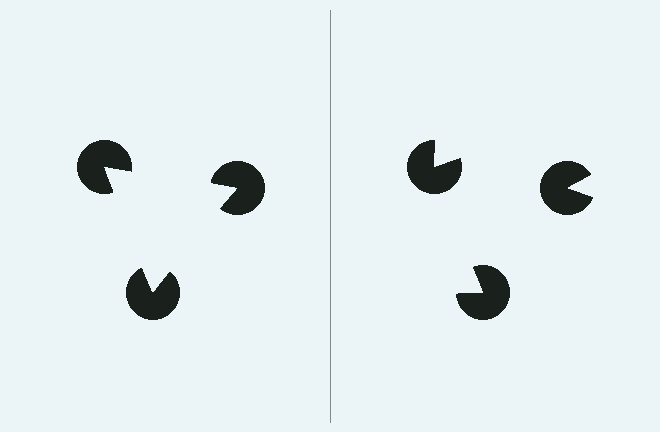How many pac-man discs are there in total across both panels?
6 — 3 on each side.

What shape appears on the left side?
An illusory triangle.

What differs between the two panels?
The pac-man discs are positioned identically on both sides; only the wedge orientations differ. On the left they align to a triangle; on the right they are misaligned.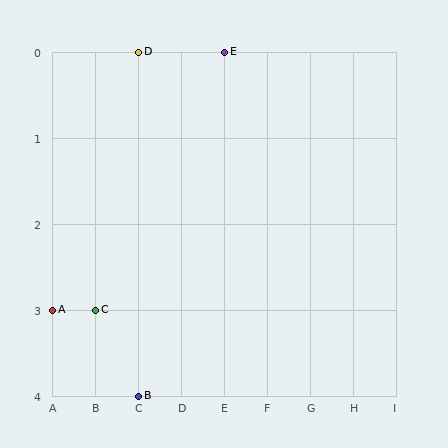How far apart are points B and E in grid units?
Points B and E are 2 columns and 4 rows apart (about 4.5 grid units diagonally).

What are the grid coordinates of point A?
Point A is at grid coordinates (A, 3).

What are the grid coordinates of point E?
Point E is at grid coordinates (E, 0).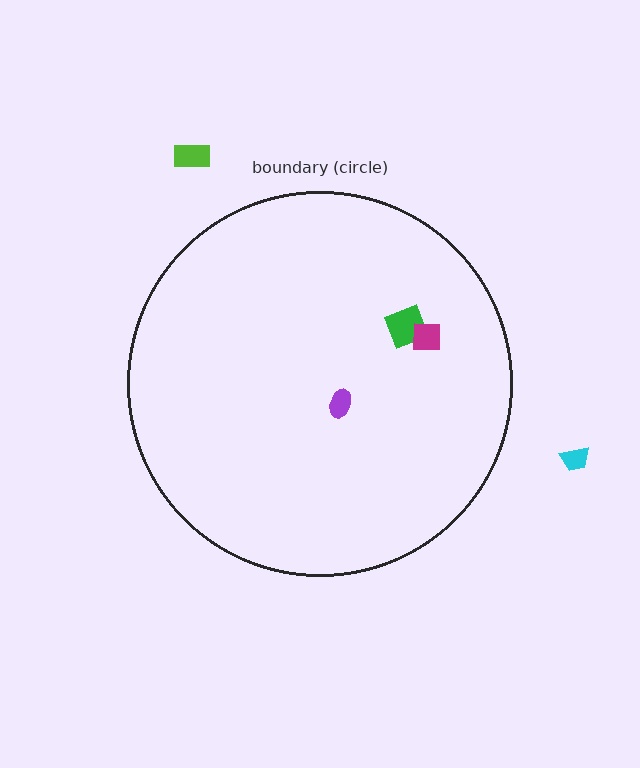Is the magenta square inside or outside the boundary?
Inside.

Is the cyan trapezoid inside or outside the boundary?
Outside.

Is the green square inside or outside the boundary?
Inside.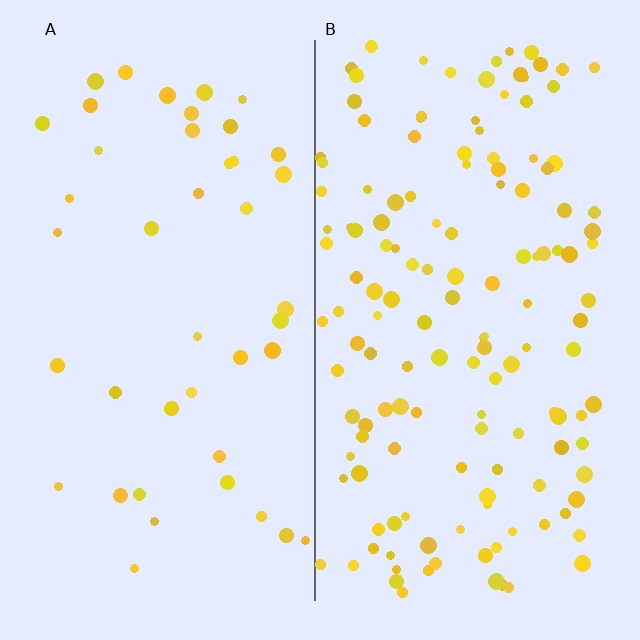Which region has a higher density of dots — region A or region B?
B (the right).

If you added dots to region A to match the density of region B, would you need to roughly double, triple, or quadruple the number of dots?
Approximately triple.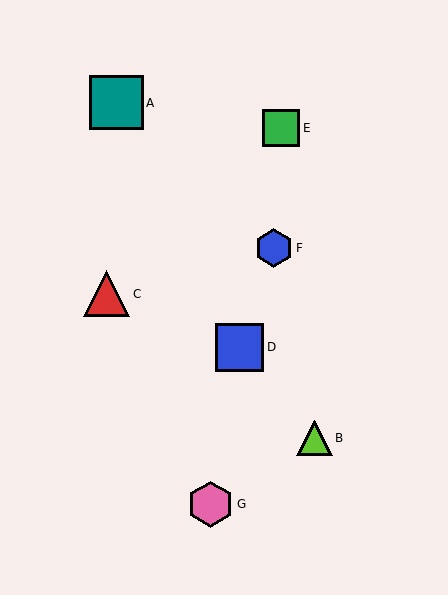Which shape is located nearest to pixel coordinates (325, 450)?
The lime triangle (labeled B) at (315, 438) is nearest to that location.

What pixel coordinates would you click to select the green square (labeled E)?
Click at (281, 128) to select the green square E.